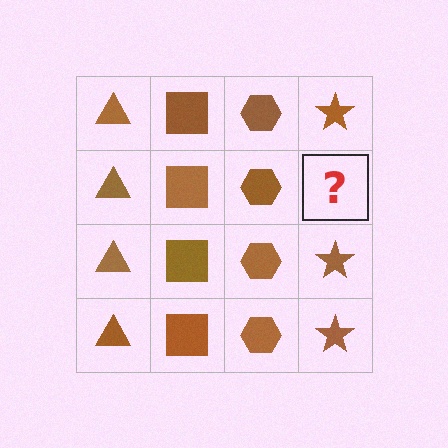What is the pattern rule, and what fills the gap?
The rule is that each column has a consistent shape. The gap should be filled with a brown star.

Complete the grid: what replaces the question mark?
The question mark should be replaced with a brown star.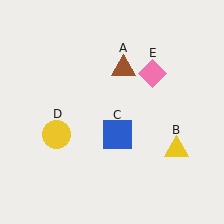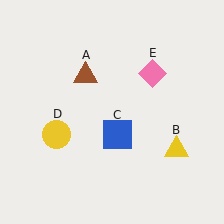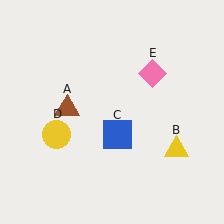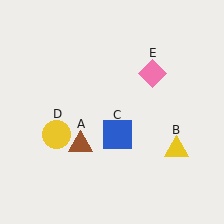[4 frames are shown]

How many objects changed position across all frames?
1 object changed position: brown triangle (object A).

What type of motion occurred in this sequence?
The brown triangle (object A) rotated counterclockwise around the center of the scene.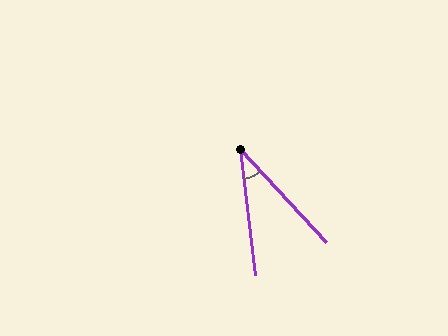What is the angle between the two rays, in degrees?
Approximately 36 degrees.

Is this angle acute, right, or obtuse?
It is acute.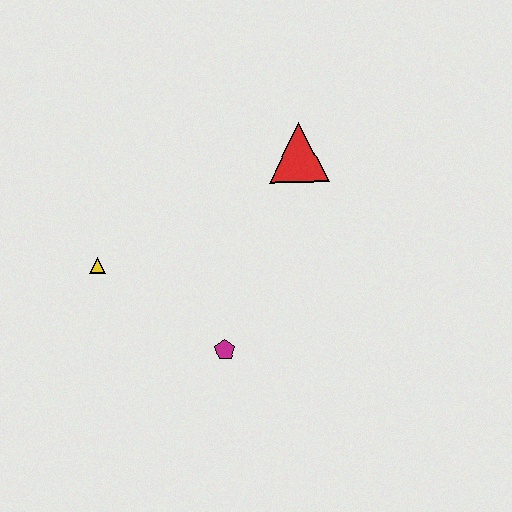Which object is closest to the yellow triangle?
The magenta pentagon is closest to the yellow triangle.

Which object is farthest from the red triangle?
The yellow triangle is farthest from the red triangle.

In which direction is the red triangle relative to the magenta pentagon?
The red triangle is above the magenta pentagon.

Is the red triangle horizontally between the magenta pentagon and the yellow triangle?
No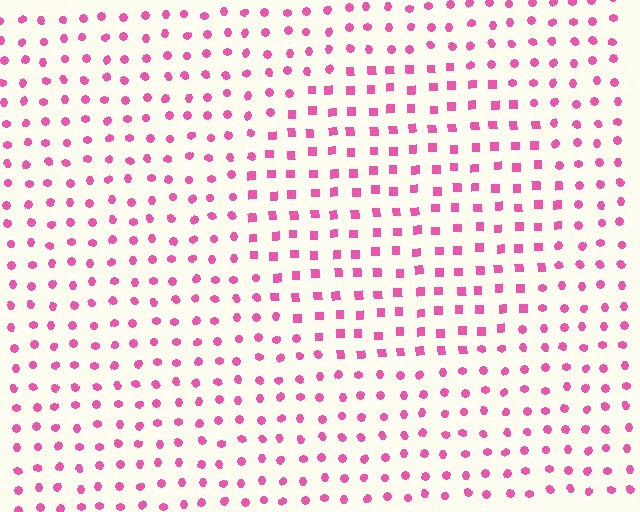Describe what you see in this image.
The image is filled with small pink elements arranged in a uniform grid. A circle-shaped region contains squares, while the surrounding area contains circles. The boundary is defined purely by the change in element shape.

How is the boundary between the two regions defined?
The boundary is defined by a change in element shape: squares inside vs. circles outside. All elements share the same color and spacing.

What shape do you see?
I see a circle.